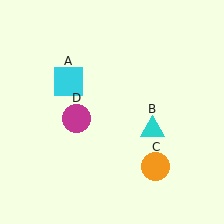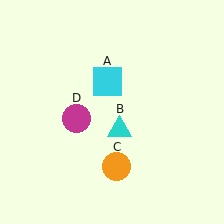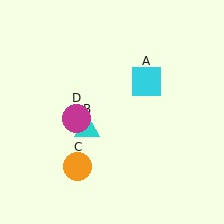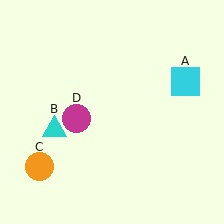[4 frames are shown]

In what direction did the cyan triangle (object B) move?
The cyan triangle (object B) moved left.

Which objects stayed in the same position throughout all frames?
Magenta circle (object D) remained stationary.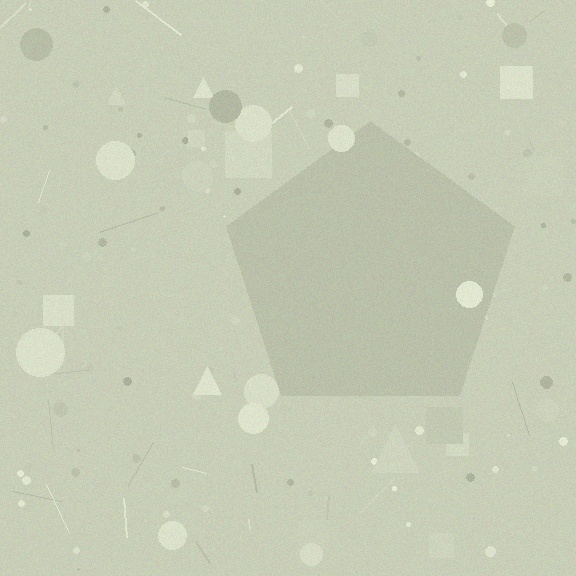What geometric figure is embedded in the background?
A pentagon is embedded in the background.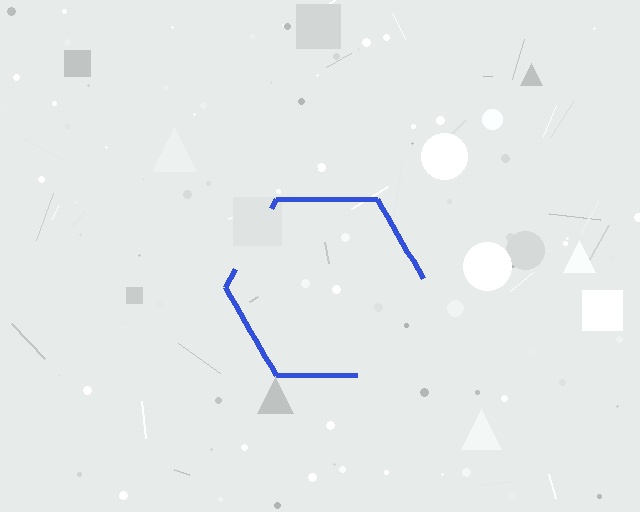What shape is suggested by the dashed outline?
The dashed outline suggests a hexagon.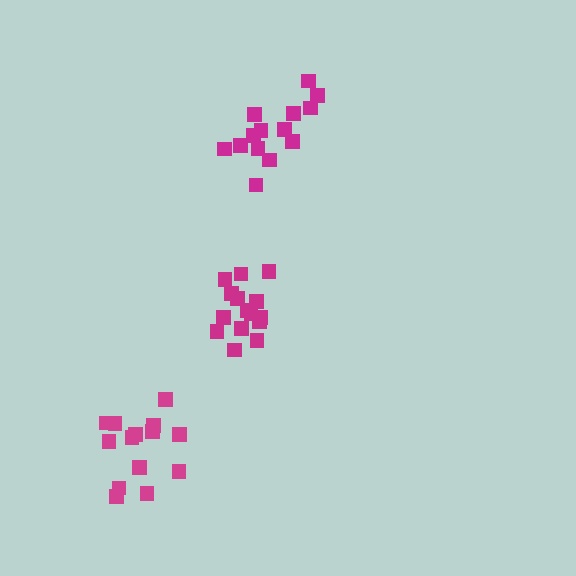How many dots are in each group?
Group 1: 15 dots, Group 2: 14 dots, Group 3: 14 dots (43 total).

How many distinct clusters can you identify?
There are 3 distinct clusters.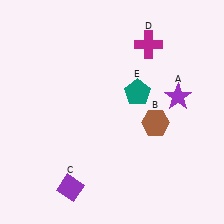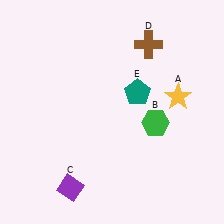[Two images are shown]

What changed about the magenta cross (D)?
In Image 1, D is magenta. In Image 2, it changed to brown.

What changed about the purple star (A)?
In Image 1, A is purple. In Image 2, it changed to yellow.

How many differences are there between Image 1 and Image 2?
There are 3 differences between the two images.